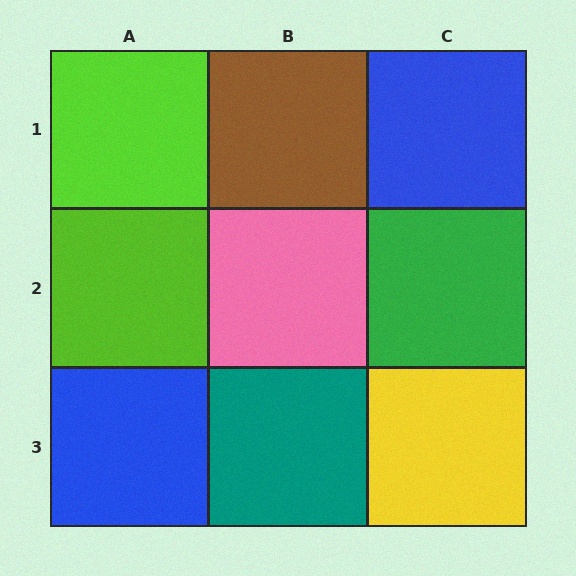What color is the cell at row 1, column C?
Blue.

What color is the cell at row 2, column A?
Lime.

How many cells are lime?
2 cells are lime.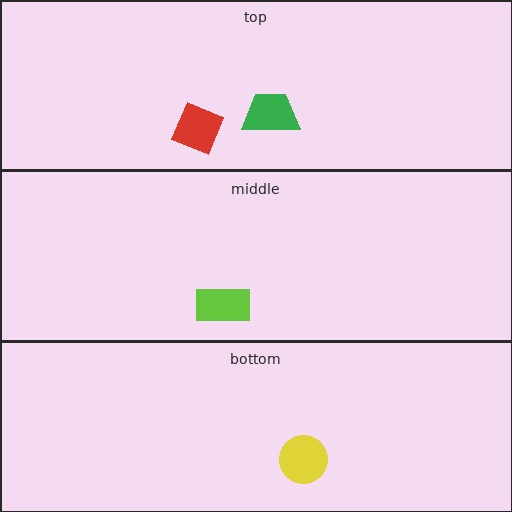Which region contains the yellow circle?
The bottom region.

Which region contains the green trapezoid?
The top region.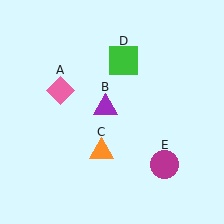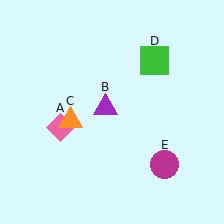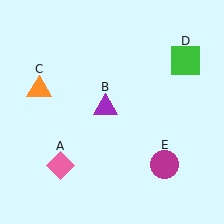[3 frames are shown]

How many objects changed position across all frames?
3 objects changed position: pink diamond (object A), orange triangle (object C), green square (object D).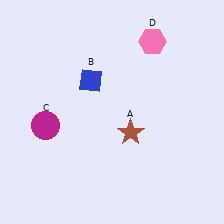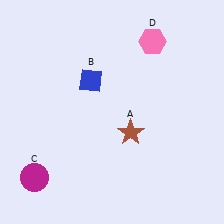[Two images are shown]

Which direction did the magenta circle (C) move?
The magenta circle (C) moved down.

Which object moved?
The magenta circle (C) moved down.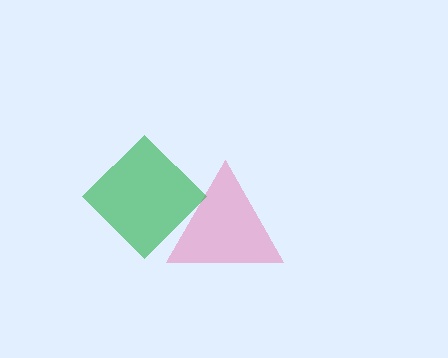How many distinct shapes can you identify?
There are 2 distinct shapes: a pink triangle, a green diamond.